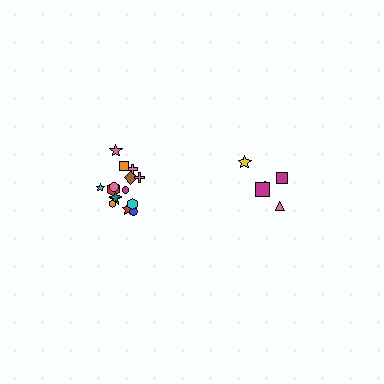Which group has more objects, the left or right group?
The left group.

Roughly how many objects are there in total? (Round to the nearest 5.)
Roughly 20 objects in total.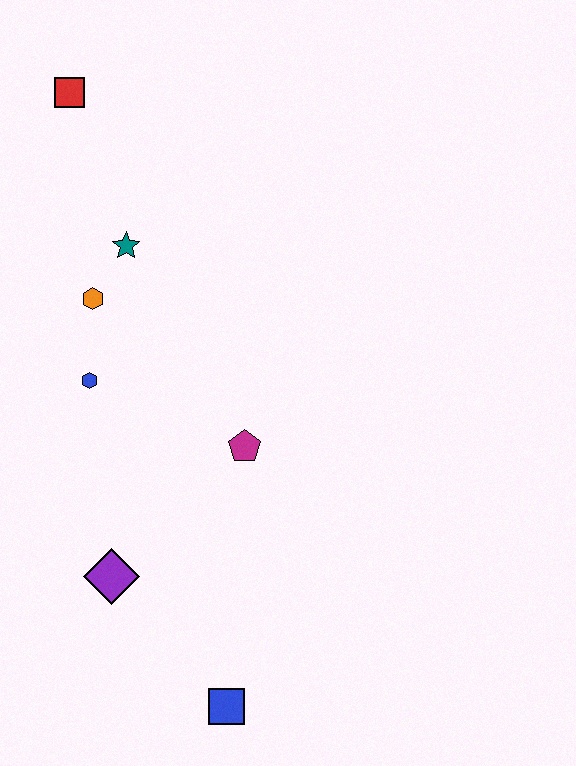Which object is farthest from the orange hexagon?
The blue square is farthest from the orange hexagon.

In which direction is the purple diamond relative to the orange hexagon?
The purple diamond is below the orange hexagon.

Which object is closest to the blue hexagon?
The orange hexagon is closest to the blue hexagon.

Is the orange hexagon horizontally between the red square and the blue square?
Yes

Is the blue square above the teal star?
No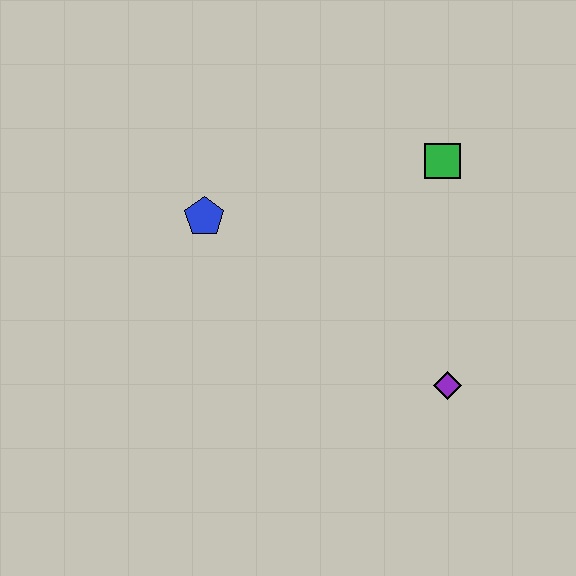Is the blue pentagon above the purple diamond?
Yes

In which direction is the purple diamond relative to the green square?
The purple diamond is below the green square.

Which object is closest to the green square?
The purple diamond is closest to the green square.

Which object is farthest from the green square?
The blue pentagon is farthest from the green square.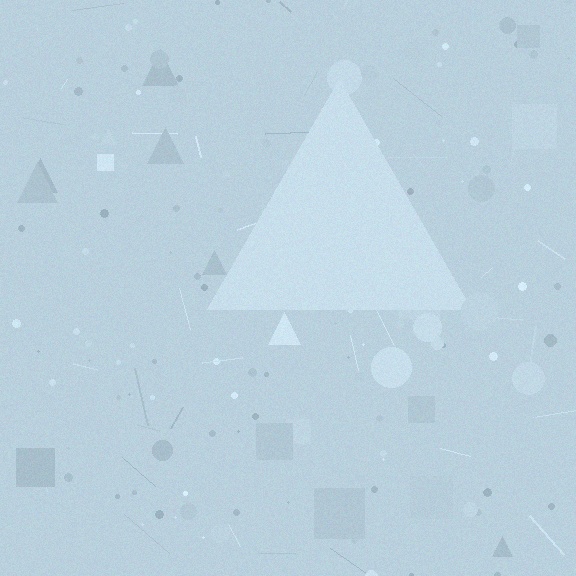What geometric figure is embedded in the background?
A triangle is embedded in the background.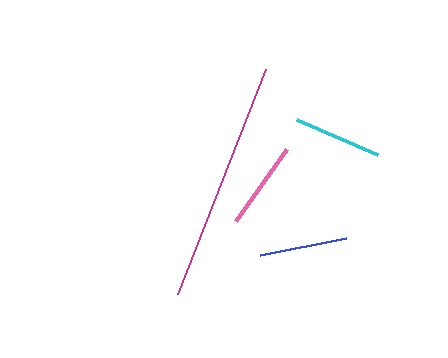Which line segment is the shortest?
The blue line is the shortest at approximately 87 pixels.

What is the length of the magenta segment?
The magenta segment is approximately 241 pixels long.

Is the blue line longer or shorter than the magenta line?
The magenta line is longer than the blue line.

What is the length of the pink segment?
The pink segment is approximately 88 pixels long.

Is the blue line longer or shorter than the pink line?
The pink line is longer than the blue line.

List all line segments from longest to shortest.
From longest to shortest: magenta, pink, cyan, blue.